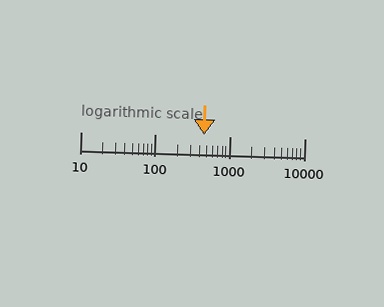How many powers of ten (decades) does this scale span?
The scale spans 3 decades, from 10 to 10000.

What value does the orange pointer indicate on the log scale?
The pointer indicates approximately 450.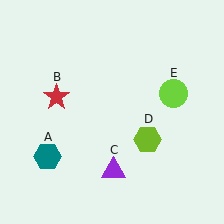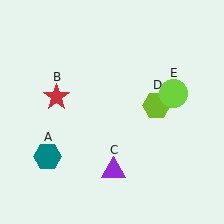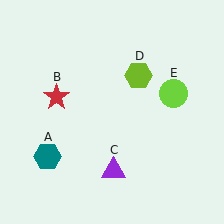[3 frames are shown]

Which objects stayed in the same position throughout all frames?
Teal hexagon (object A) and red star (object B) and purple triangle (object C) and lime circle (object E) remained stationary.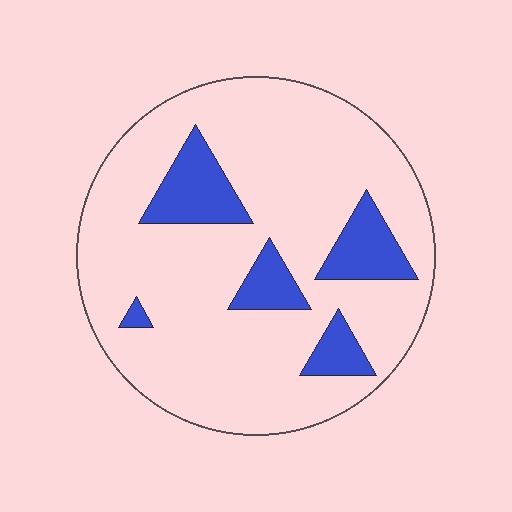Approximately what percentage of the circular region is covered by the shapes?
Approximately 15%.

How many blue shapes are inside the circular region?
5.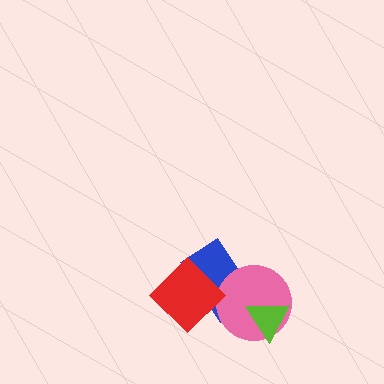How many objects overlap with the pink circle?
3 objects overlap with the pink circle.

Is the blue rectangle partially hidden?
Yes, it is partially covered by another shape.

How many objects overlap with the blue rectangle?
2 objects overlap with the blue rectangle.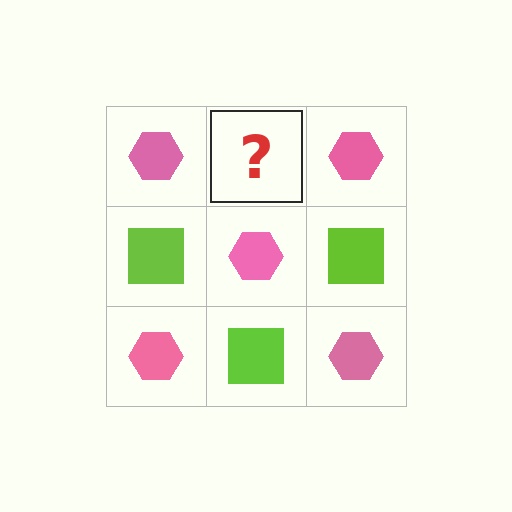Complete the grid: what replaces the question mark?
The question mark should be replaced with a lime square.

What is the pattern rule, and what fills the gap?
The rule is that it alternates pink hexagon and lime square in a checkerboard pattern. The gap should be filled with a lime square.